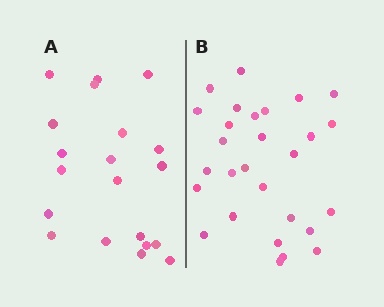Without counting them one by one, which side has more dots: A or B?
Region B (the right region) has more dots.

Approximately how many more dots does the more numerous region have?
Region B has roughly 8 or so more dots than region A.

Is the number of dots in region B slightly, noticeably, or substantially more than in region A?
Region B has noticeably more, but not dramatically so. The ratio is roughly 1.4 to 1.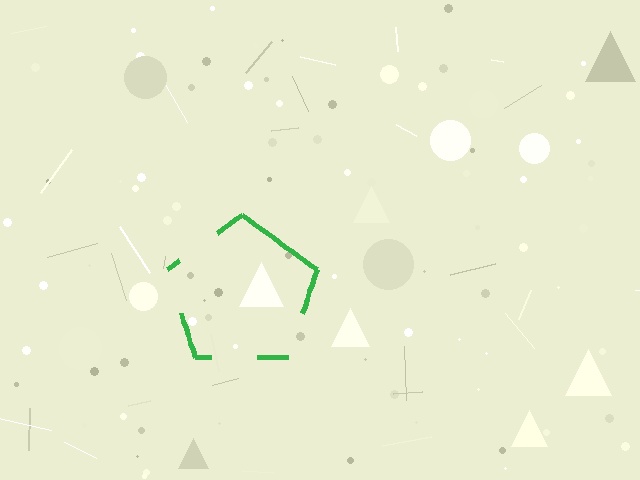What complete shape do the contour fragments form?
The contour fragments form a pentagon.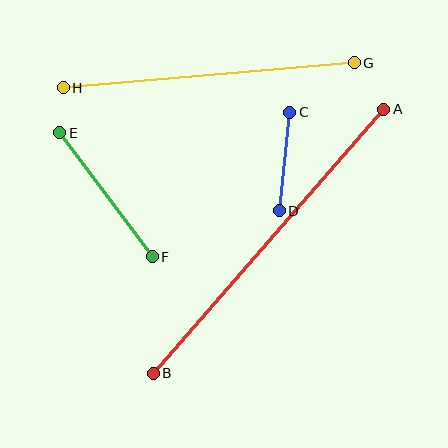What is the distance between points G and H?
The distance is approximately 292 pixels.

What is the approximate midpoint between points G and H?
The midpoint is at approximately (209, 75) pixels.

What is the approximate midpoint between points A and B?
The midpoint is at approximately (269, 241) pixels.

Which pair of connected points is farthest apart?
Points A and B are farthest apart.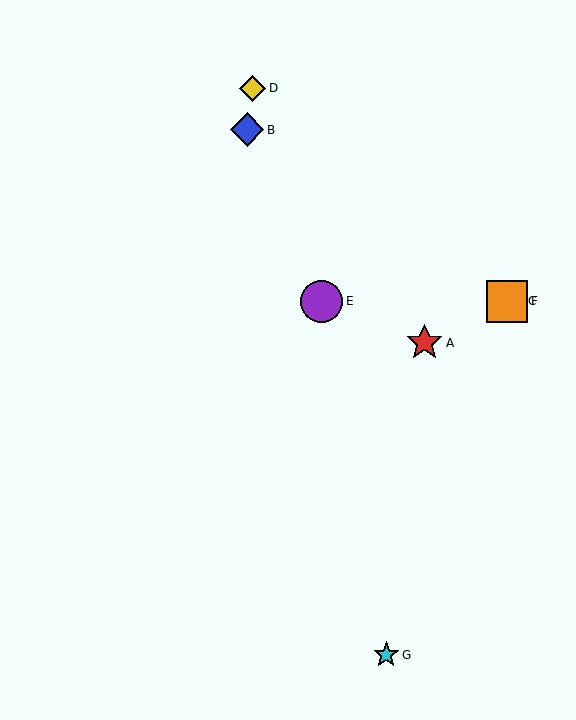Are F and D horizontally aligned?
No, F is at y≈301 and D is at y≈88.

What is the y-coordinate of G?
Object G is at y≈655.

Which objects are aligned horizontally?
Objects C, E, F are aligned horizontally.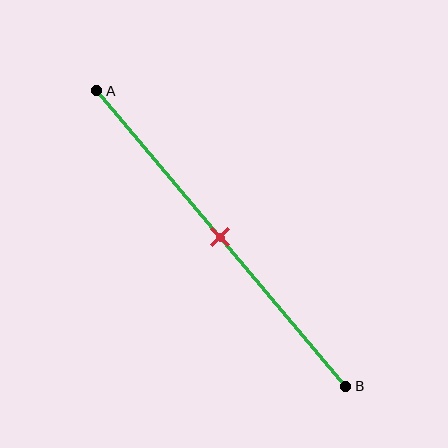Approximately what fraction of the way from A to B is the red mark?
The red mark is approximately 50% of the way from A to B.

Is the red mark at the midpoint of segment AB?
Yes, the mark is approximately at the midpoint.